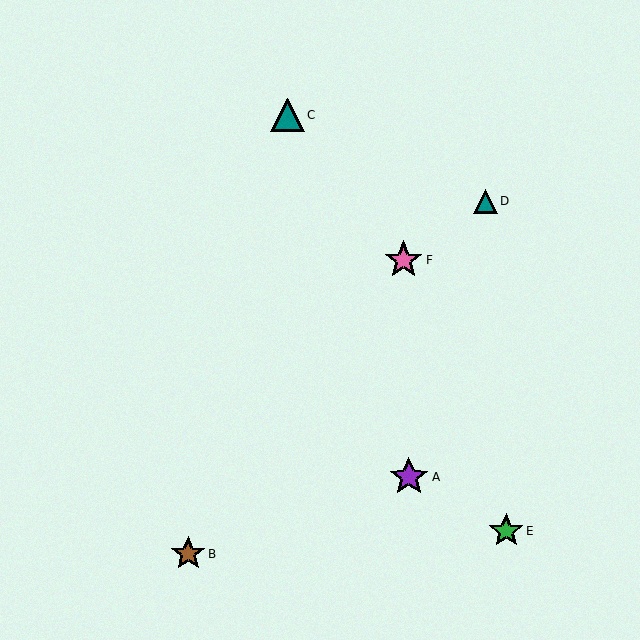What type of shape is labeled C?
Shape C is a teal triangle.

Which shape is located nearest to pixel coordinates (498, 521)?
The green star (labeled E) at (506, 531) is nearest to that location.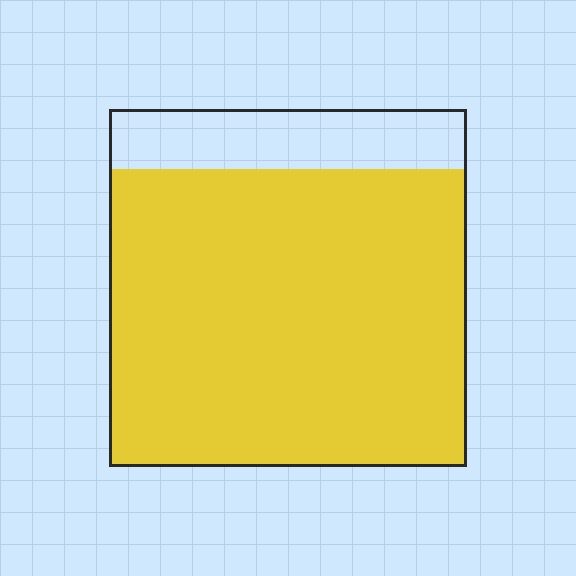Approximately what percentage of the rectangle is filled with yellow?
Approximately 85%.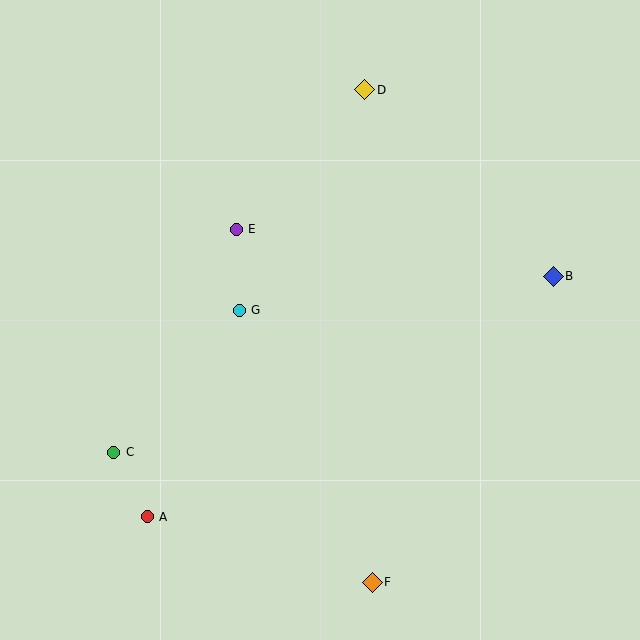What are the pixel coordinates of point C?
Point C is at (114, 452).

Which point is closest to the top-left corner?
Point E is closest to the top-left corner.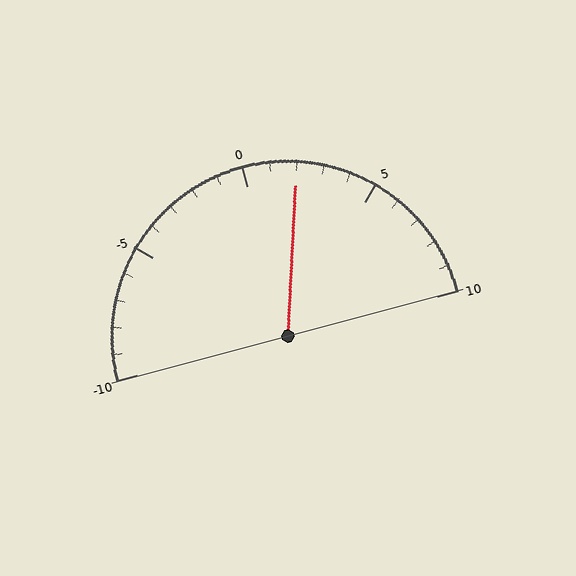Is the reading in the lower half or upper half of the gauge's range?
The reading is in the upper half of the range (-10 to 10).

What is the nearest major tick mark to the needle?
The nearest major tick mark is 0.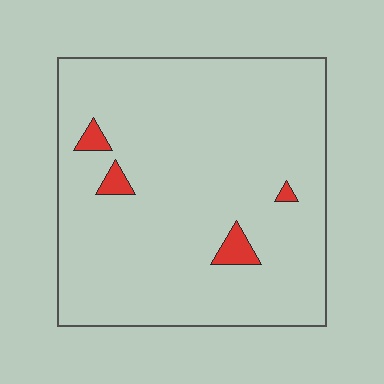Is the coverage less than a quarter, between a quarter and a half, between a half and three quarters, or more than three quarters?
Less than a quarter.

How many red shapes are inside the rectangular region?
4.